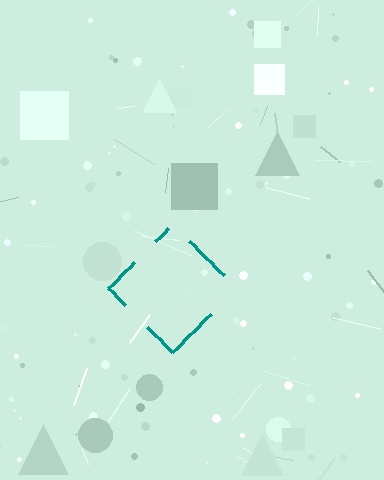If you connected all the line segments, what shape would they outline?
They would outline a diamond.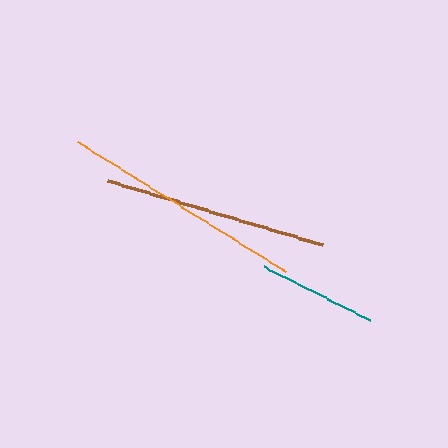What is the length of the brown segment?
The brown segment is approximately 225 pixels long.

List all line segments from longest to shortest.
From longest to shortest: orange, brown, teal.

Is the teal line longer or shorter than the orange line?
The orange line is longer than the teal line.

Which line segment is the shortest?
The teal line is the shortest at approximately 119 pixels.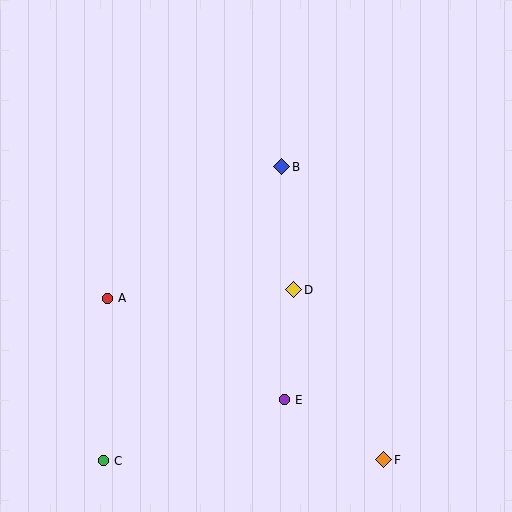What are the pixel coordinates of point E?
Point E is at (285, 400).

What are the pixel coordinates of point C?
Point C is at (104, 461).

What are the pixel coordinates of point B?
Point B is at (282, 167).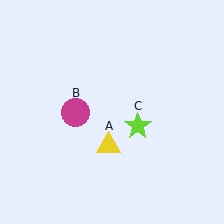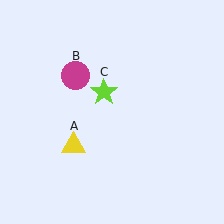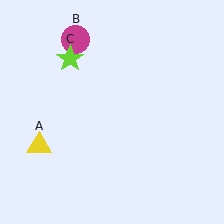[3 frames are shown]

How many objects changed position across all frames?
3 objects changed position: yellow triangle (object A), magenta circle (object B), lime star (object C).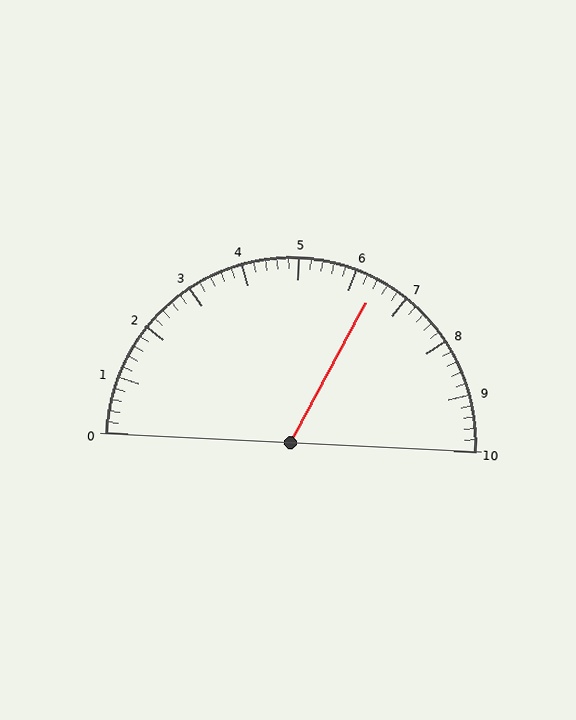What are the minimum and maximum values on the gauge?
The gauge ranges from 0 to 10.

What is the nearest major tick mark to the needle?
The nearest major tick mark is 6.